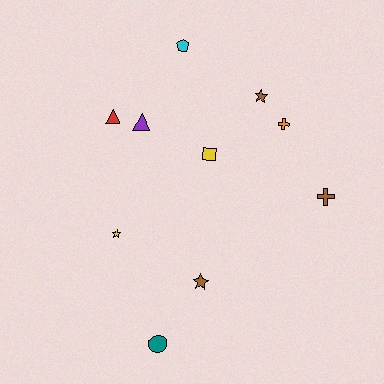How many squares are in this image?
There is 1 square.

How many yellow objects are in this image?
There are 2 yellow objects.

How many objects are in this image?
There are 10 objects.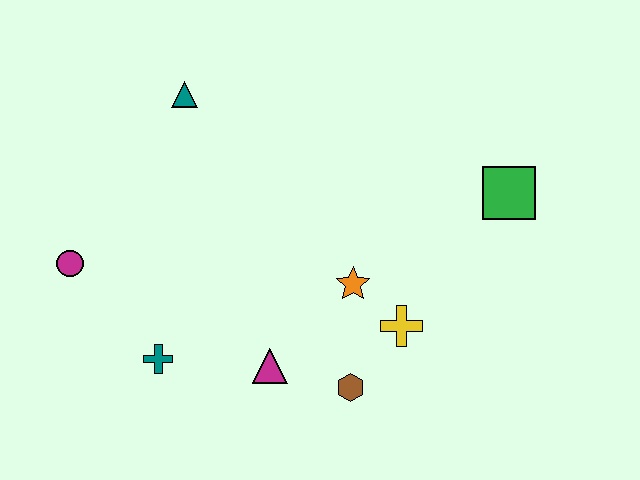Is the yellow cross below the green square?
Yes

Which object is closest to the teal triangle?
The magenta circle is closest to the teal triangle.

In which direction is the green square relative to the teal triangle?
The green square is to the right of the teal triangle.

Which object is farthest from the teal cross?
The green square is farthest from the teal cross.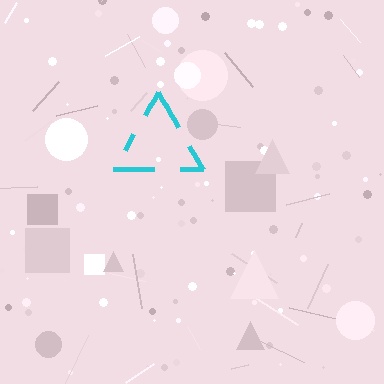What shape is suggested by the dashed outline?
The dashed outline suggests a triangle.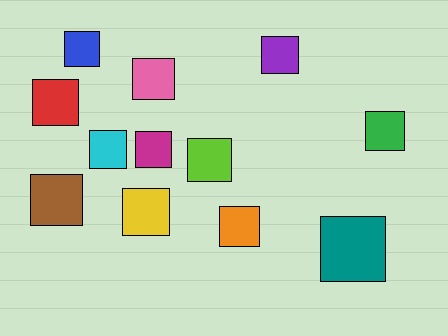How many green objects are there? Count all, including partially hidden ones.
There is 1 green object.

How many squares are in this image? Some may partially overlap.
There are 12 squares.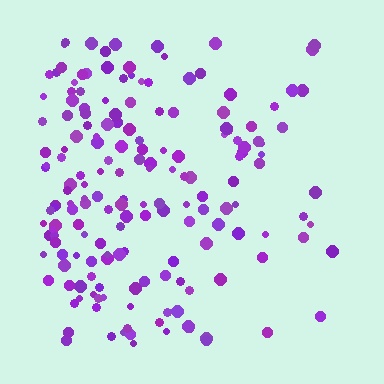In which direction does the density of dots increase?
From right to left, with the left side densest.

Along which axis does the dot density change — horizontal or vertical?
Horizontal.